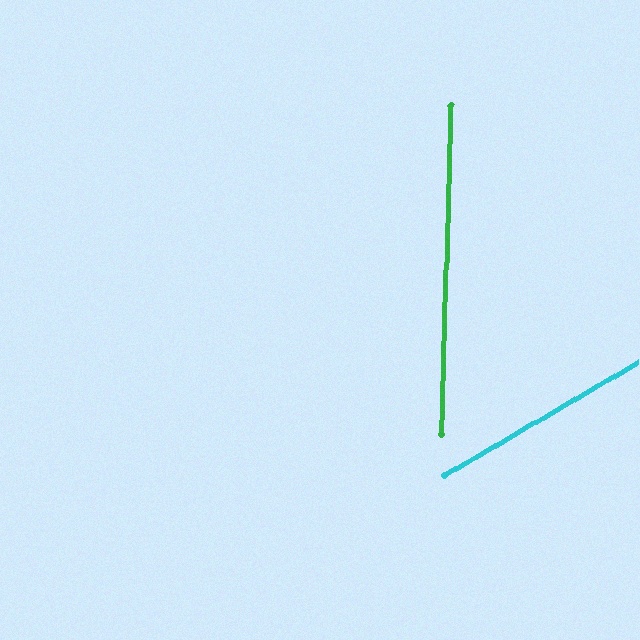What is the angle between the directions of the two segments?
Approximately 58 degrees.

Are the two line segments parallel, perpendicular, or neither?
Neither parallel nor perpendicular — they differ by about 58°.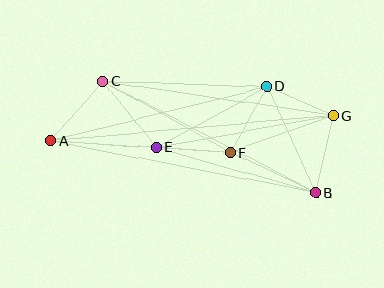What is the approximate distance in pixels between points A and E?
The distance between A and E is approximately 106 pixels.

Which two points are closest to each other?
Points D and G are closest to each other.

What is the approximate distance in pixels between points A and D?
The distance between A and D is approximately 222 pixels.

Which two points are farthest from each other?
Points A and G are farthest from each other.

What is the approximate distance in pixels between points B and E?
The distance between B and E is approximately 165 pixels.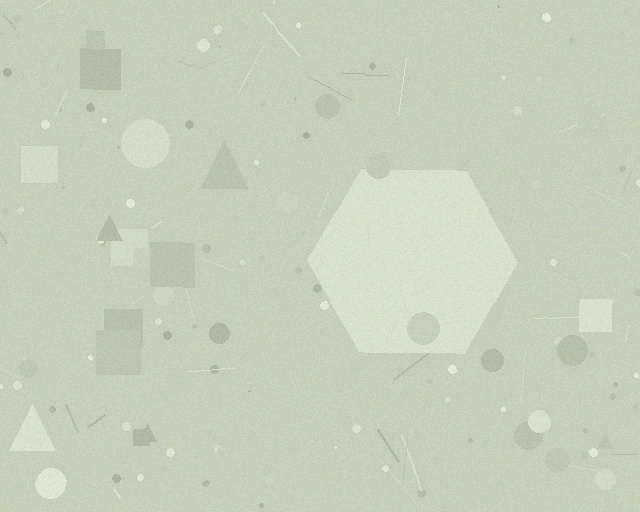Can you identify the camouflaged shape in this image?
The camouflaged shape is a hexagon.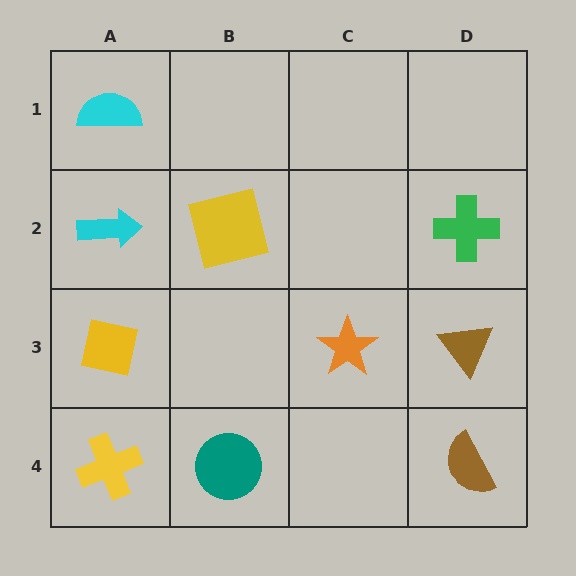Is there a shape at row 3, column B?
No, that cell is empty.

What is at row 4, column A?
A yellow cross.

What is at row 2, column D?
A green cross.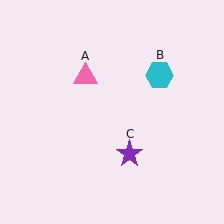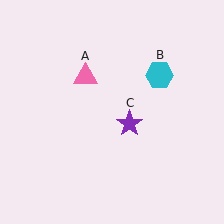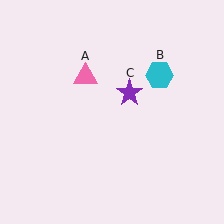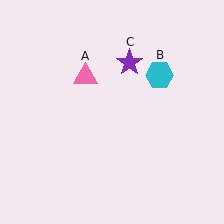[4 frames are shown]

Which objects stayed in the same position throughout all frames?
Pink triangle (object A) and cyan hexagon (object B) remained stationary.